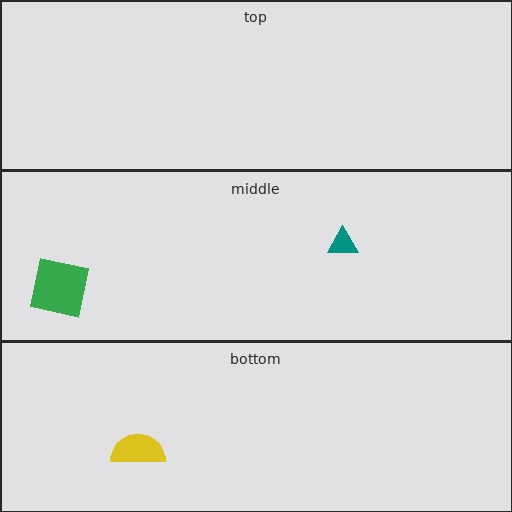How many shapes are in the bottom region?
1.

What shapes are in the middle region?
The green square, the teal triangle.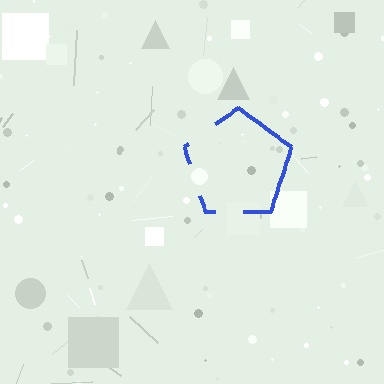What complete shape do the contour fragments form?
The contour fragments form a pentagon.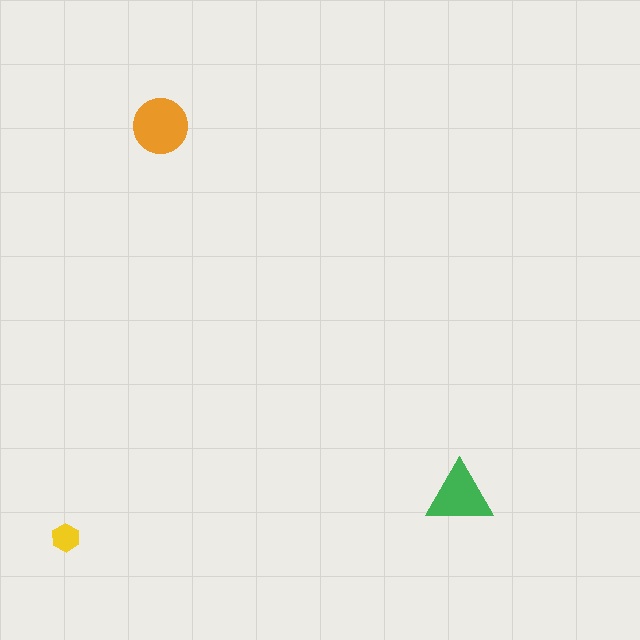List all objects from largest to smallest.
The orange circle, the green triangle, the yellow hexagon.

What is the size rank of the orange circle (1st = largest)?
1st.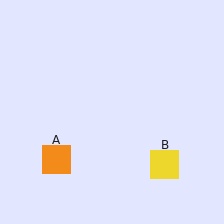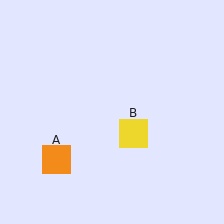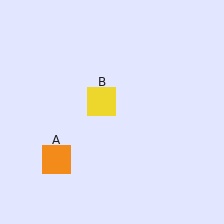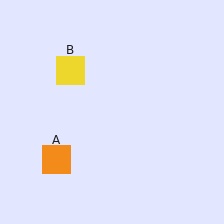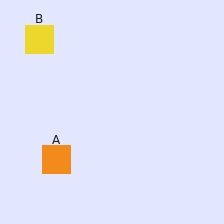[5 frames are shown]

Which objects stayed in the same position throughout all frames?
Orange square (object A) remained stationary.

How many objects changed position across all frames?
1 object changed position: yellow square (object B).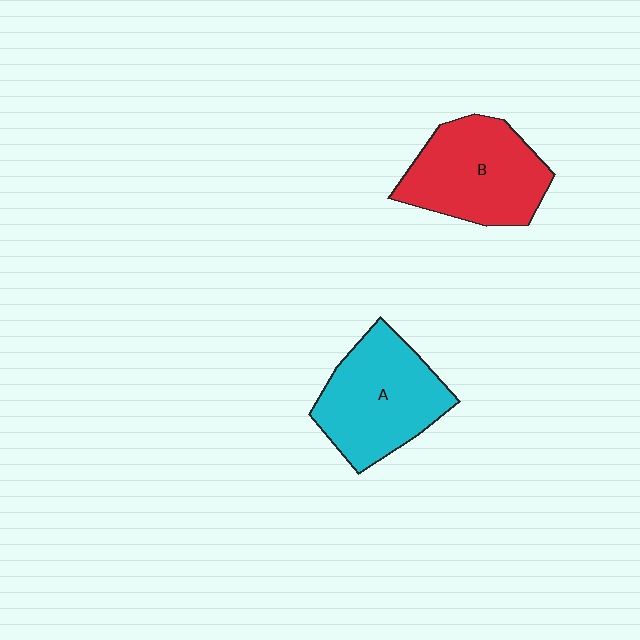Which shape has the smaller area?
Shape B (red).